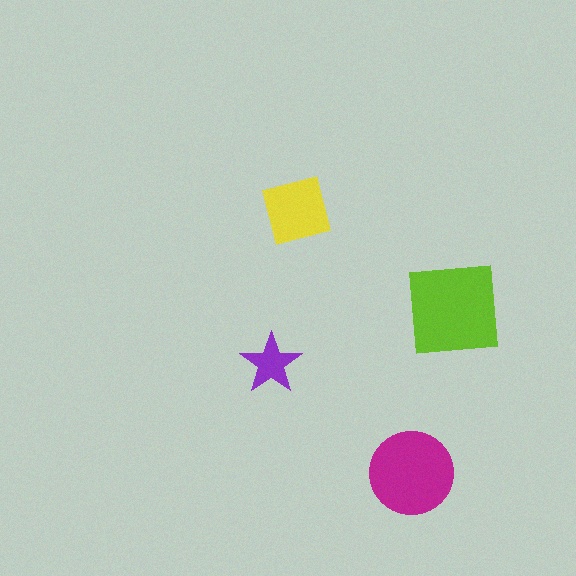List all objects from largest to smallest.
The lime square, the magenta circle, the yellow square, the purple star.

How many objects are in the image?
There are 4 objects in the image.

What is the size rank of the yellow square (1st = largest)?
3rd.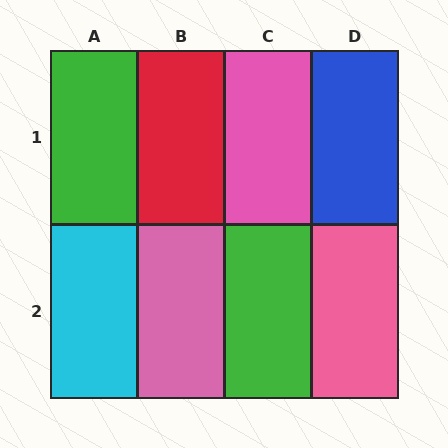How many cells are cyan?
1 cell is cyan.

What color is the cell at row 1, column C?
Pink.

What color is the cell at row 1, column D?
Blue.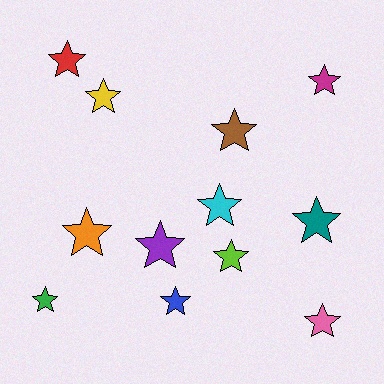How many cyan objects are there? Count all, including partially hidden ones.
There is 1 cyan object.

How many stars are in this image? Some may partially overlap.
There are 12 stars.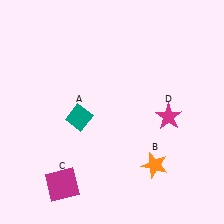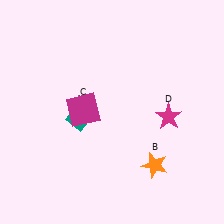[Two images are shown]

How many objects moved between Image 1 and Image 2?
1 object moved between the two images.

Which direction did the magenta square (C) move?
The magenta square (C) moved up.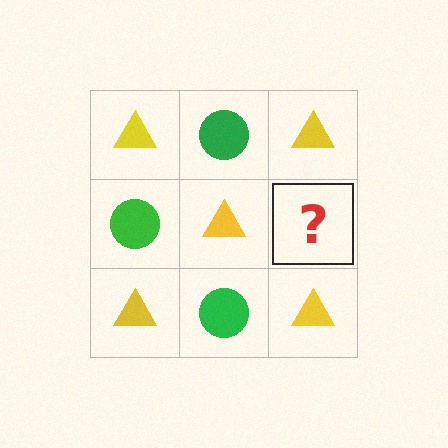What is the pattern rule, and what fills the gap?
The rule is that it alternates yellow triangle and green circle in a checkerboard pattern. The gap should be filled with a green circle.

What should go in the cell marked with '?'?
The missing cell should contain a green circle.